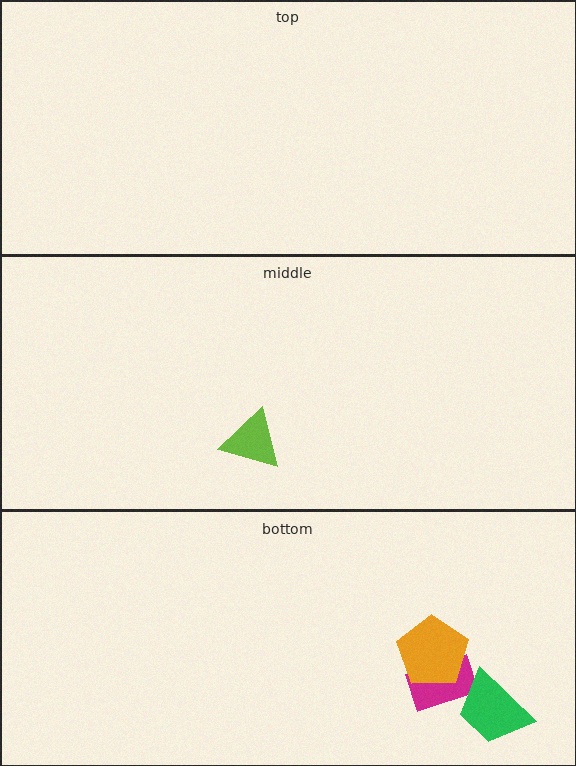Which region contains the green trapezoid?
The bottom region.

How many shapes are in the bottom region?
3.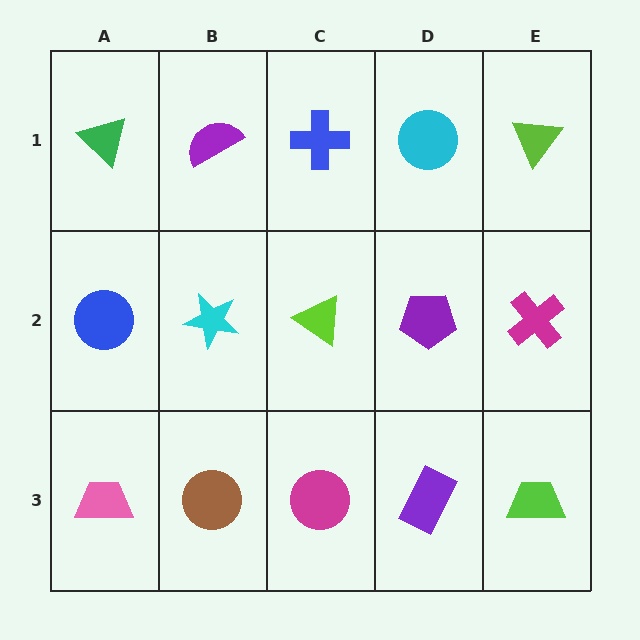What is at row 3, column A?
A pink trapezoid.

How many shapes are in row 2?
5 shapes.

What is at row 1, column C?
A blue cross.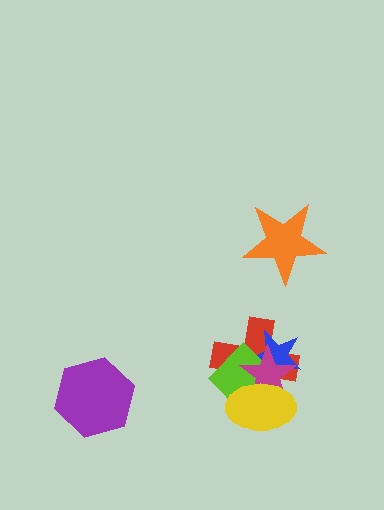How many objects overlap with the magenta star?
4 objects overlap with the magenta star.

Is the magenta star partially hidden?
Yes, it is partially covered by another shape.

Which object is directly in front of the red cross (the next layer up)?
The blue star is directly in front of the red cross.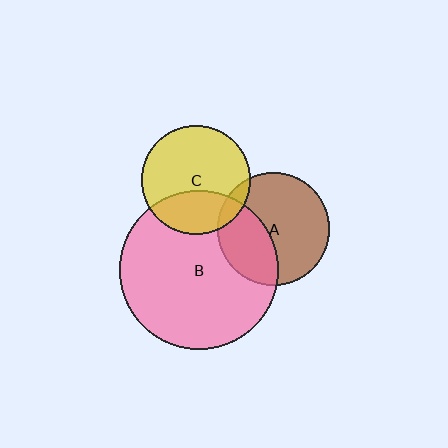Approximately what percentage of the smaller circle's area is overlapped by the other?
Approximately 35%.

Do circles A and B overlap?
Yes.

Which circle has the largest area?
Circle B (pink).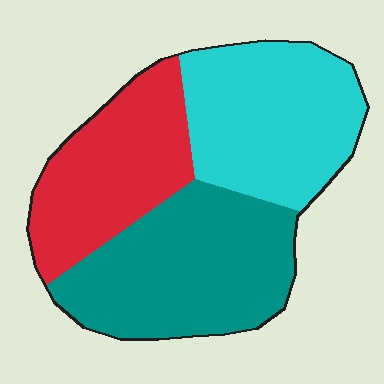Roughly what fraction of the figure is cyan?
Cyan covers about 35% of the figure.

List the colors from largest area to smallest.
From largest to smallest: teal, cyan, red.